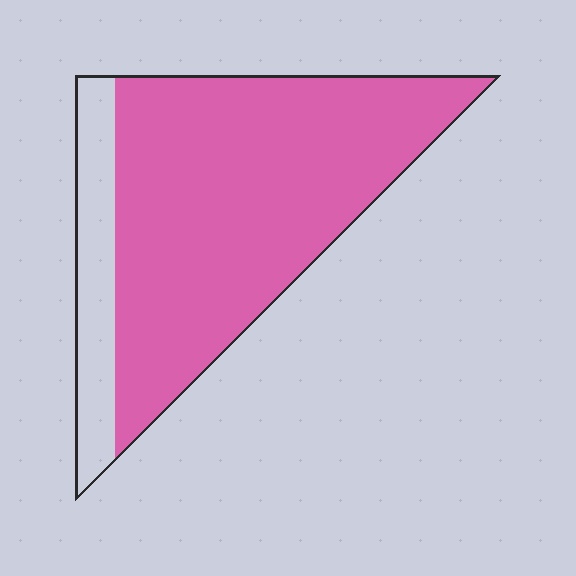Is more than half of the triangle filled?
Yes.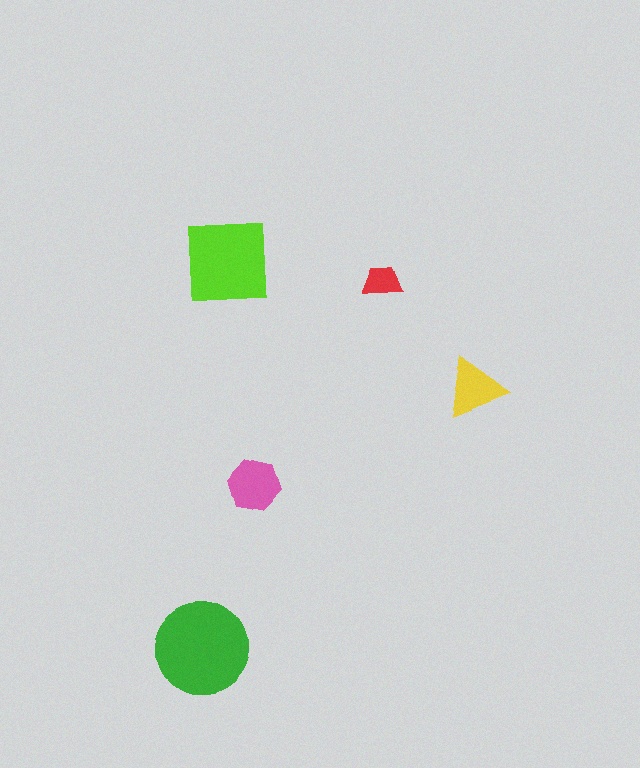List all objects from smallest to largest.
The red trapezoid, the yellow triangle, the pink hexagon, the lime square, the green circle.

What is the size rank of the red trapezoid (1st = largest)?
5th.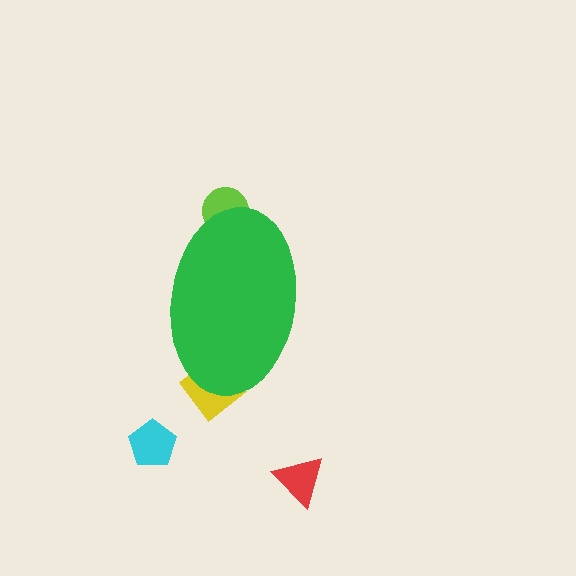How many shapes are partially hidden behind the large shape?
2 shapes are partially hidden.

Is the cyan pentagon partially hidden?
No, the cyan pentagon is fully visible.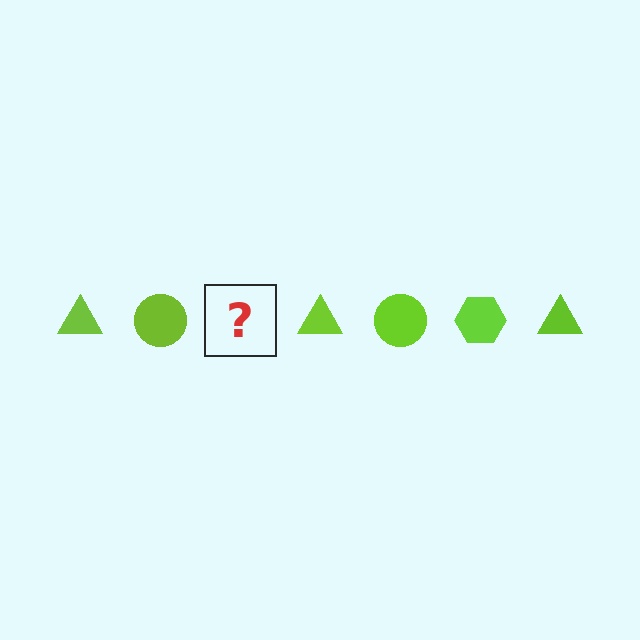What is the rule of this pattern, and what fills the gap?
The rule is that the pattern cycles through triangle, circle, hexagon shapes in lime. The gap should be filled with a lime hexagon.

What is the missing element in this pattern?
The missing element is a lime hexagon.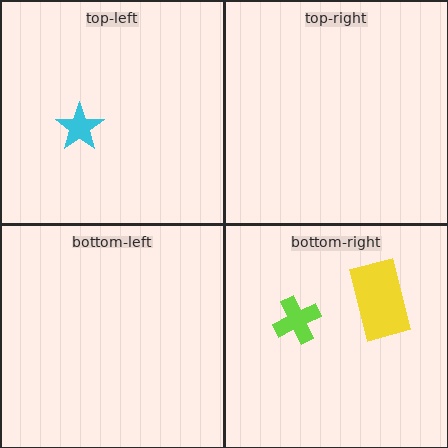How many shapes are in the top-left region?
1.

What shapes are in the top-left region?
The cyan star.